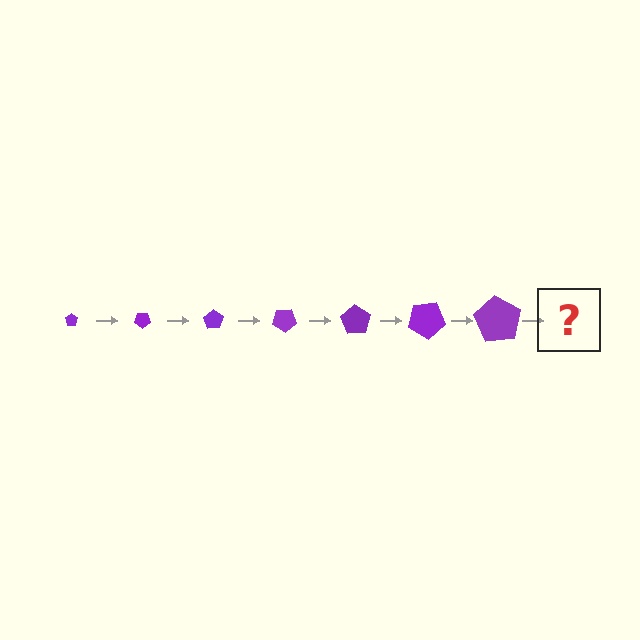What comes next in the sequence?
The next element should be a pentagon, larger than the previous one and rotated 245 degrees from the start.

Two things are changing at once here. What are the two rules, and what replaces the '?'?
The two rules are that the pentagon grows larger each step and it rotates 35 degrees each step. The '?' should be a pentagon, larger than the previous one and rotated 245 degrees from the start.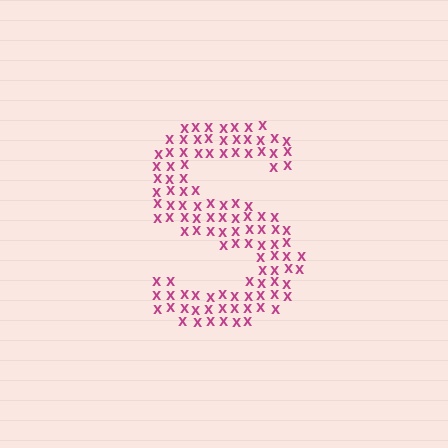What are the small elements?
The small elements are letter X's.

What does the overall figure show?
The overall figure shows the letter S.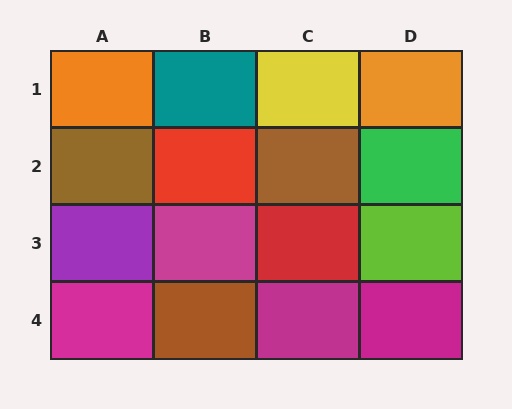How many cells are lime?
1 cell is lime.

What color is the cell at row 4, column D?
Magenta.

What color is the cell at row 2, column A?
Brown.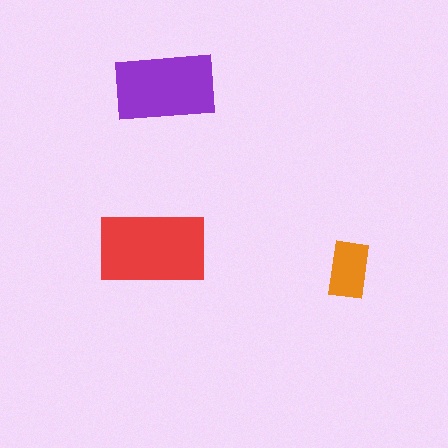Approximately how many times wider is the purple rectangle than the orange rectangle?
About 2 times wider.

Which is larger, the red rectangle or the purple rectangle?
The red one.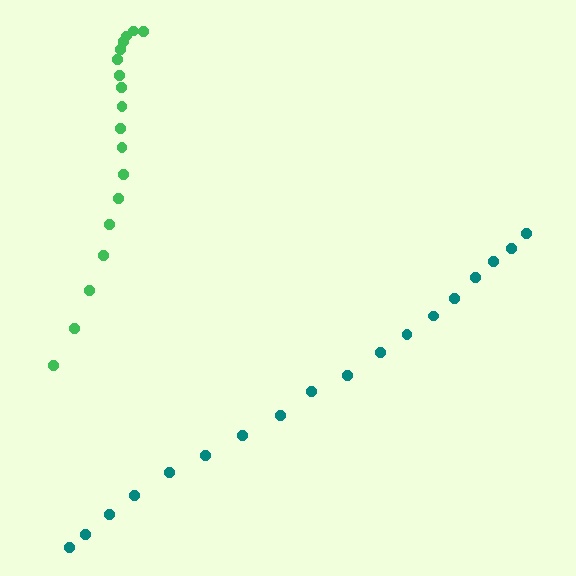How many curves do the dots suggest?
There are 2 distinct paths.